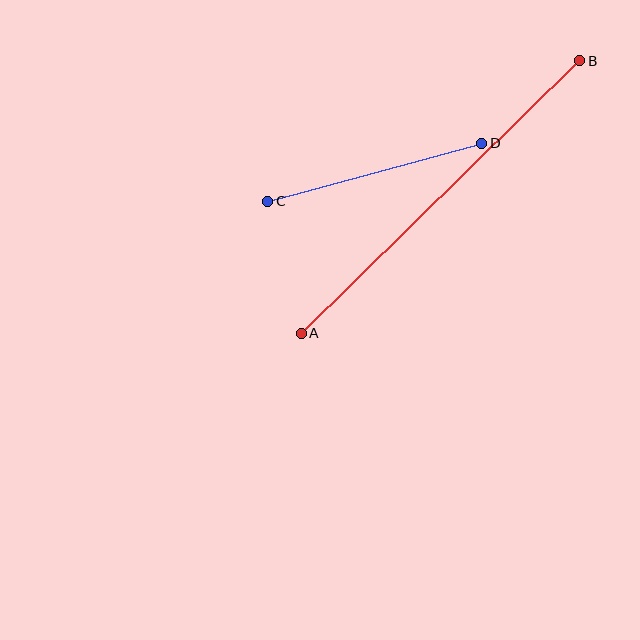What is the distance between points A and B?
The distance is approximately 390 pixels.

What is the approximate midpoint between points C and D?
The midpoint is at approximately (375, 172) pixels.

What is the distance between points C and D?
The distance is approximately 222 pixels.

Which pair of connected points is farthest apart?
Points A and B are farthest apart.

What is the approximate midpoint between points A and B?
The midpoint is at approximately (441, 197) pixels.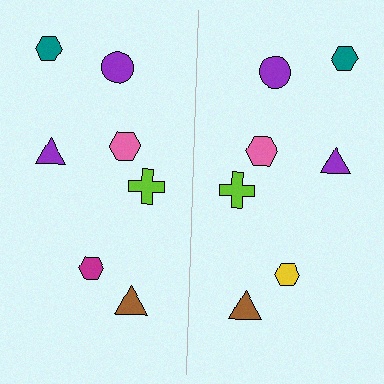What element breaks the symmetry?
The yellow hexagon on the right side breaks the symmetry — its mirror counterpart is magenta.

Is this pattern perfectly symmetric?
No, the pattern is not perfectly symmetric. The yellow hexagon on the right side breaks the symmetry — its mirror counterpart is magenta.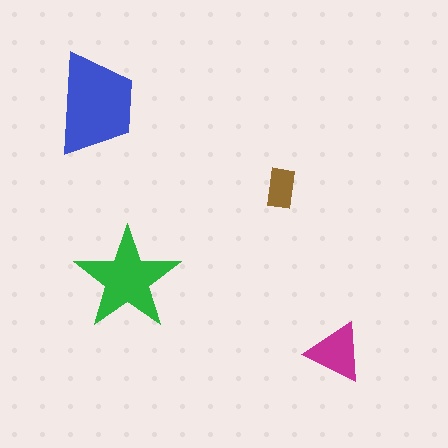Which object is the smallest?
The brown rectangle.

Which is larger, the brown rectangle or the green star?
The green star.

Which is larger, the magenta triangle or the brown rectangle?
The magenta triangle.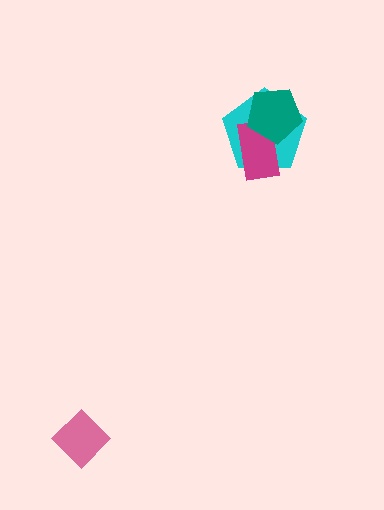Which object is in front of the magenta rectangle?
The teal pentagon is in front of the magenta rectangle.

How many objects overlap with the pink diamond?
0 objects overlap with the pink diamond.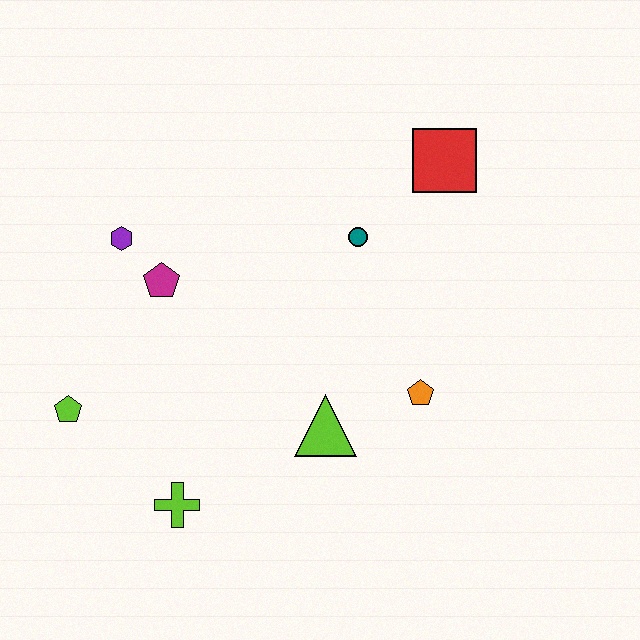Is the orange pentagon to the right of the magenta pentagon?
Yes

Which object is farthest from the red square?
The lime pentagon is farthest from the red square.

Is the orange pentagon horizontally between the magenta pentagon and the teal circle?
No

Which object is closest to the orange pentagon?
The lime triangle is closest to the orange pentagon.